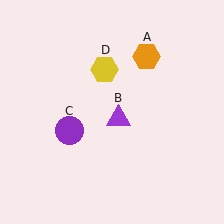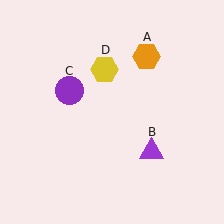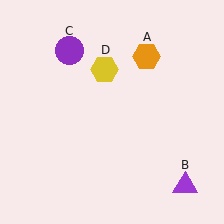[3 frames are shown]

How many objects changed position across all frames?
2 objects changed position: purple triangle (object B), purple circle (object C).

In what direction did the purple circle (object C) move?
The purple circle (object C) moved up.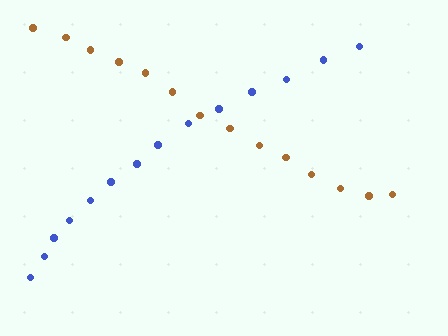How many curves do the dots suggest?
There are 2 distinct paths.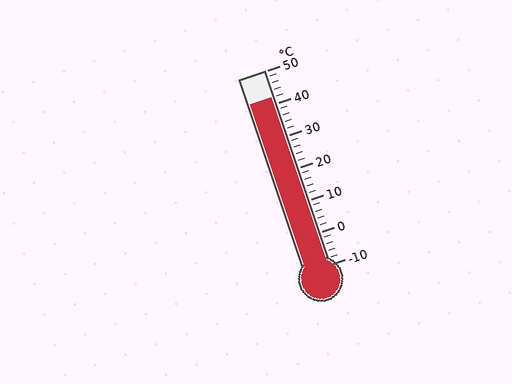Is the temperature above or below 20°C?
The temperature is above 20°C.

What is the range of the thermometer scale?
The thermometer scale ranges from -10°C to 50°C.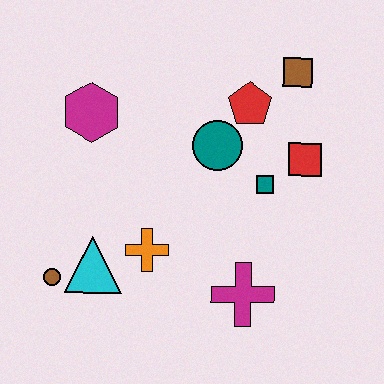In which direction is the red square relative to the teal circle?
The red square is to the right of the teal circle.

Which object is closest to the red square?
The teal square is closest to the red square.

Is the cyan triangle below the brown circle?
No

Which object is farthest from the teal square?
The brown circle is farthest from the teal square.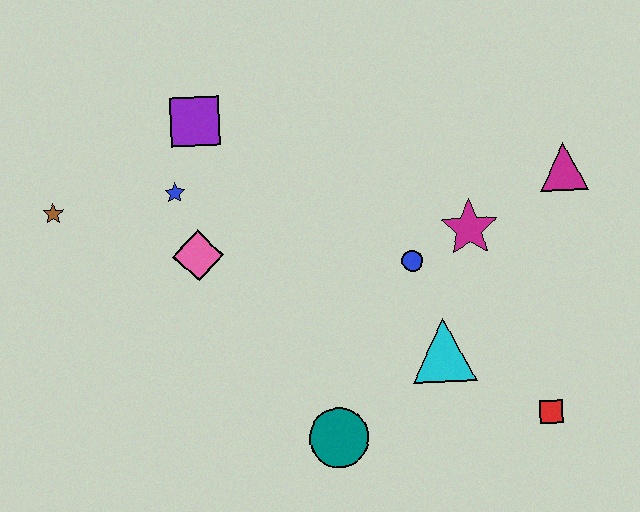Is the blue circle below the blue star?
Yes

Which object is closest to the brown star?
The blue star is closest to the brown star.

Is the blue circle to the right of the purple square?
Yes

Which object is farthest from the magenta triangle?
The brown star is farthest from the magenta triangle.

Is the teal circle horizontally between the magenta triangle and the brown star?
Yes